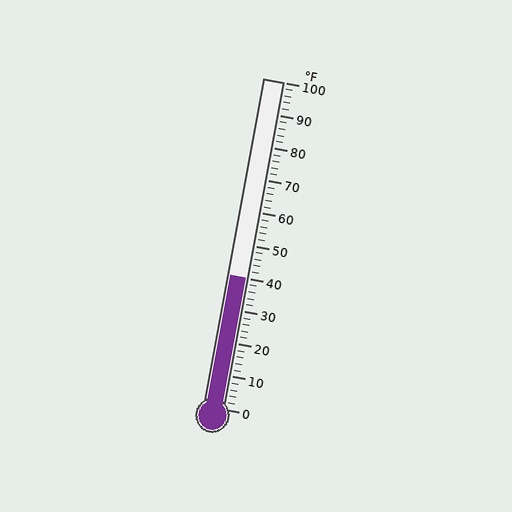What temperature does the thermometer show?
The thermometer shows approximately 40°F.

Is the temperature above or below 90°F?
The temperature is below 90°F.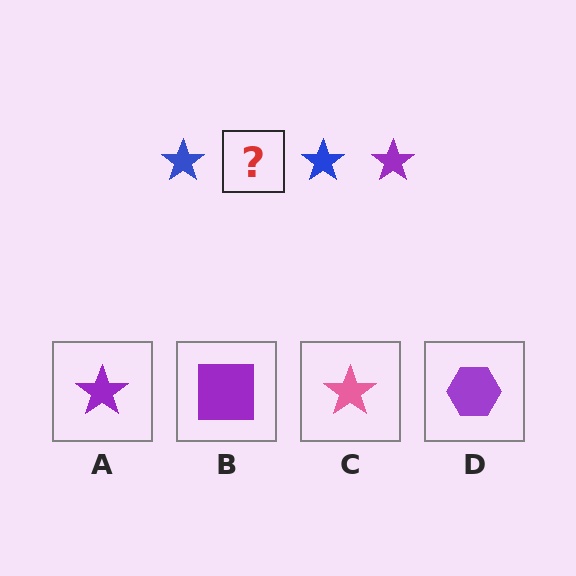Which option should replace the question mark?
Option A.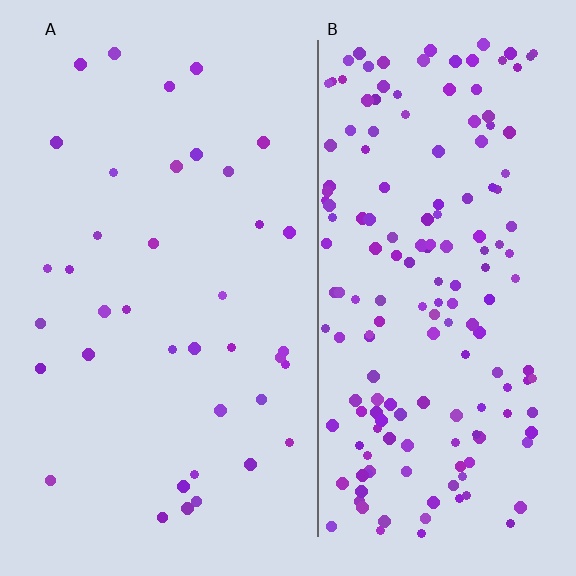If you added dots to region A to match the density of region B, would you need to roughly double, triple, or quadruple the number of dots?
Approximately quadruple.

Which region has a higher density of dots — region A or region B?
B (the right).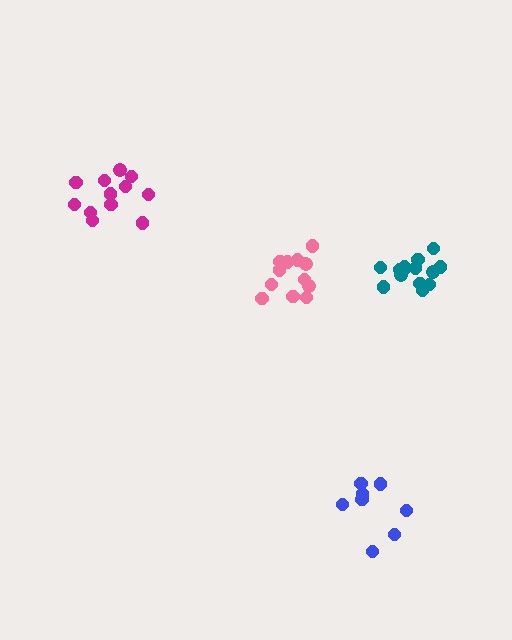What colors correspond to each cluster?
The clusters are colored: teal, pink, blue, magenta.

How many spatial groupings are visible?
There are 4 spatial groupings.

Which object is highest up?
The magenta cluster is topmost.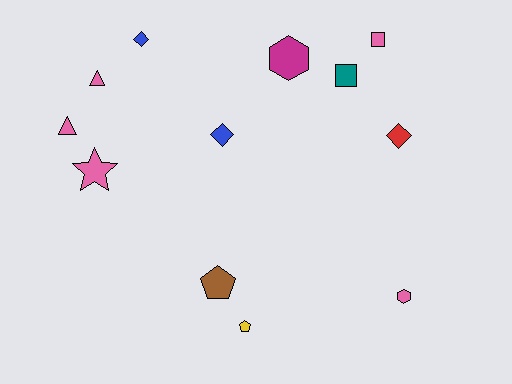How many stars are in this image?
There is 1 star.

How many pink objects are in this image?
There are 5 pink objects.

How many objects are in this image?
There are 12 objects.